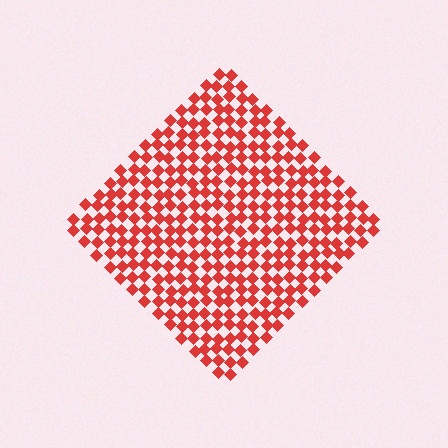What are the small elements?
The small elements are diamonds.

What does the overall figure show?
The overall figure shows a diamond.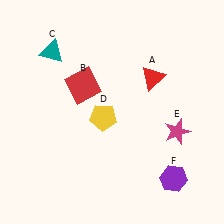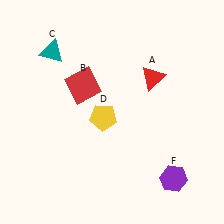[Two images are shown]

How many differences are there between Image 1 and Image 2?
There is 1 difference between the two images.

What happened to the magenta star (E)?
The magenta star (E) was removed in Image 2. It was in the bottom-right area of Image 1.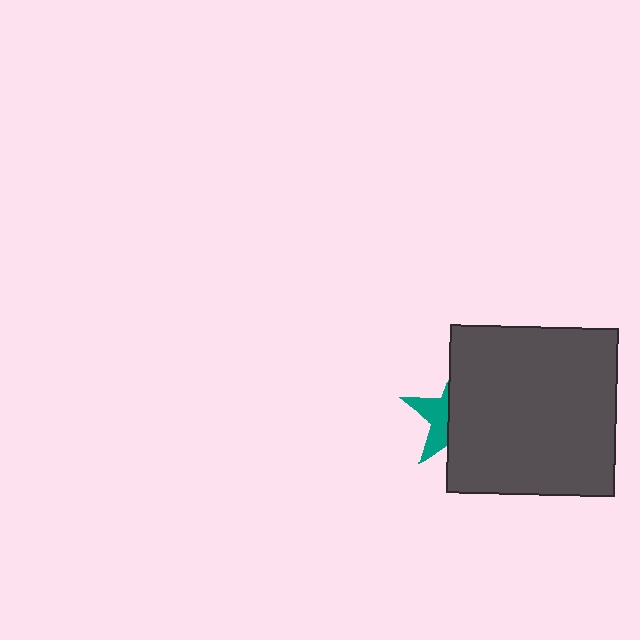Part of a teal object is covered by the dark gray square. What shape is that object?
It is a star.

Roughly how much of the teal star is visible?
A small part of it is visible (roughly 36%).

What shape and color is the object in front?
The object in front is a dark gray square.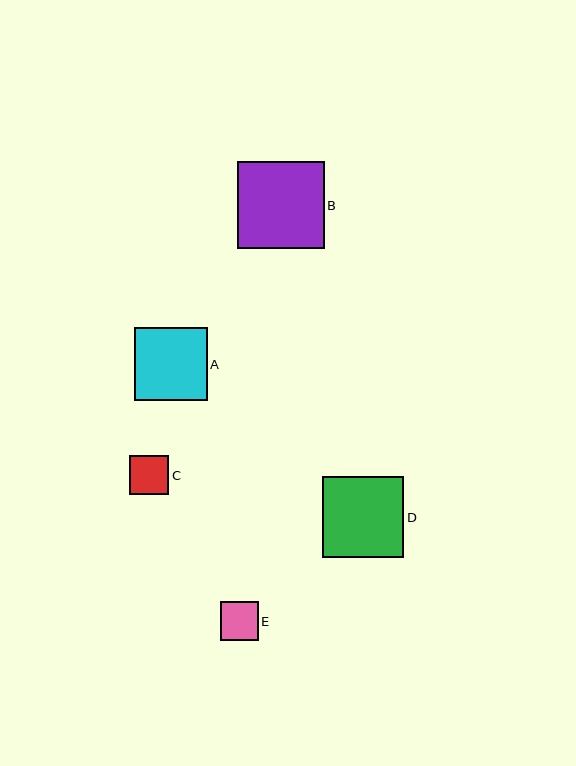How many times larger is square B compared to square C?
Square B is approximately 2.2 times the size of square C.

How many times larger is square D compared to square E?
Square D is approximately 2.1 times the size of square E.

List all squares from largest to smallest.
From largest to smallest: B, D, A, C, E.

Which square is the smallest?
Square E is the smallest with a size of approximately 38 pixels.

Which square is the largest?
Square B is the largest with a size of approximately 87 pixels.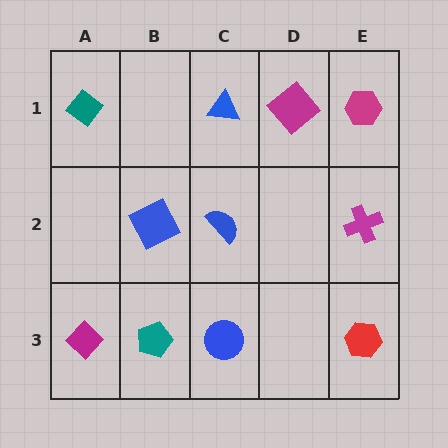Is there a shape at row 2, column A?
No, that cell is empty.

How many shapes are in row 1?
4 shapes.